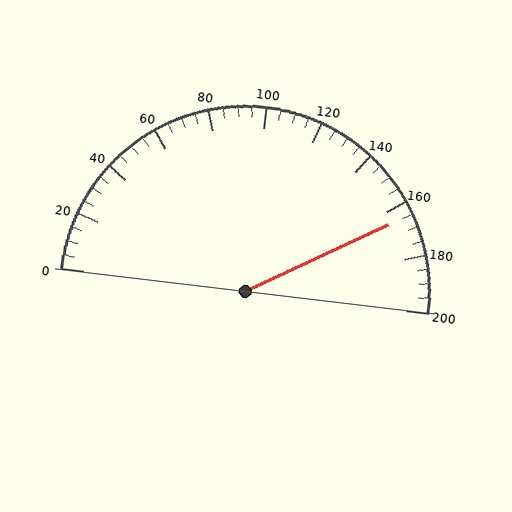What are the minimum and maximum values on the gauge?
The gauge ranges from 0 to 200.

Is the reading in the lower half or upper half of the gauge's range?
The reading is in the upper half of the range (0 to 200).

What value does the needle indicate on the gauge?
The needle indicates approximately 165.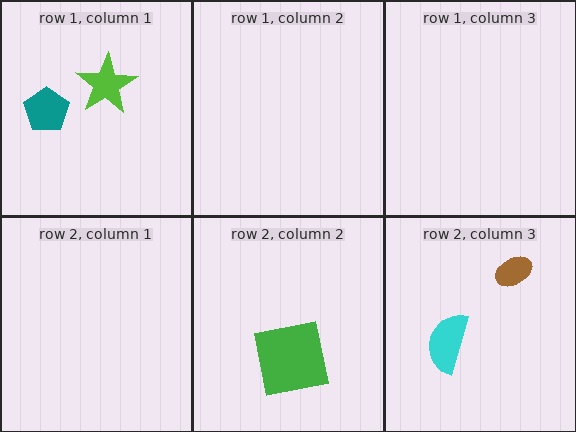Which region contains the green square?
The row 2, column 2 region.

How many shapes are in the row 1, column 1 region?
2.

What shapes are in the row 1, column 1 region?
The teal pentagon, the lime star.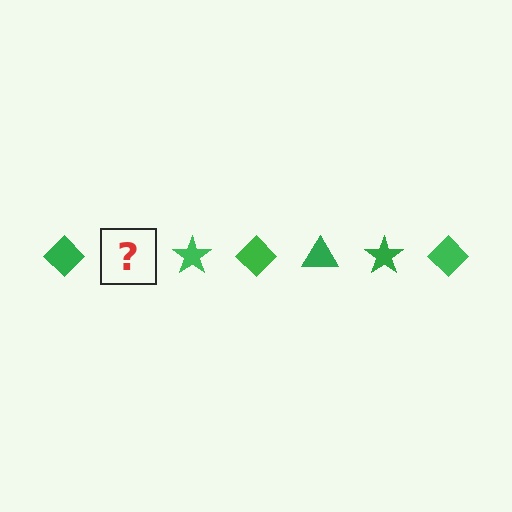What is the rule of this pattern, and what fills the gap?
The rule is that the pattern cycles through diamond, triangle, star shapes in green. The gap should be filled with a green triangle.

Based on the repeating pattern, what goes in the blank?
The blank should be a green triangle.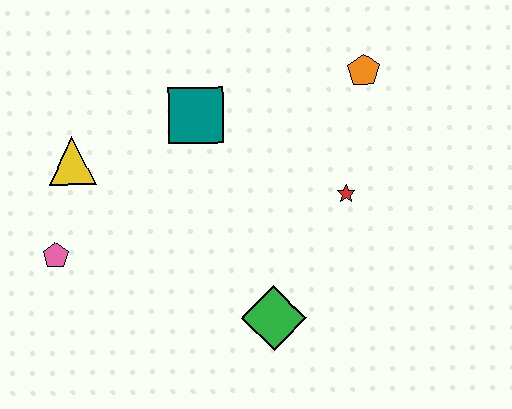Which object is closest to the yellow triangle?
The pink pentagon is closest to the yellow triangle.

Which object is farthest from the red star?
The pink pentagon is farthest from the red star.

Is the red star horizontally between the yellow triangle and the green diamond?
No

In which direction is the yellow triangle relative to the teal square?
The yellow triangle is to the left of the teal square.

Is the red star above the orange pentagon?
No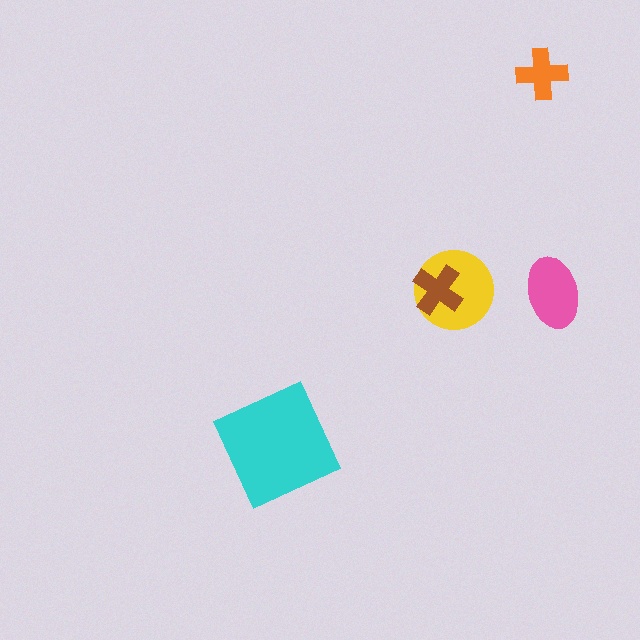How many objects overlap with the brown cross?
1 object overlaps with the brown cross.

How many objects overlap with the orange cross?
0 objects overlap with the orange cross.